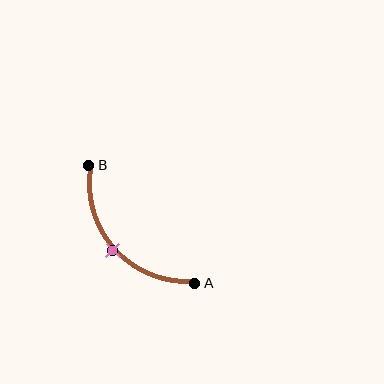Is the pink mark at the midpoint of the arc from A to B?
Yes. The pink mark lies on the arc at equal arc-length from both A and B — it is the arc midpoint.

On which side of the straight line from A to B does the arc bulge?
The arc bulges below and to the left of the straight line connecting A and B.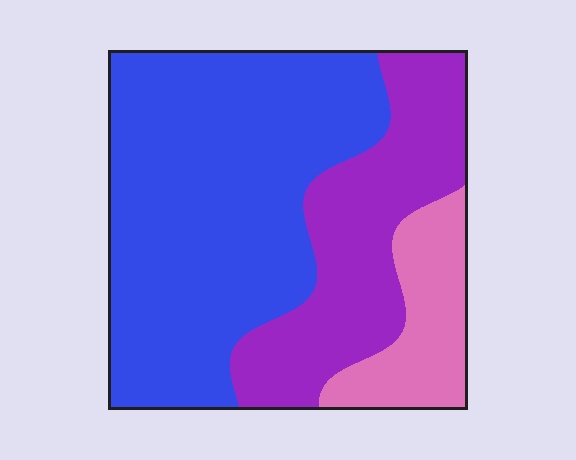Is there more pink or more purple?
Purple.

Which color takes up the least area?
Pink, at roughly 15%.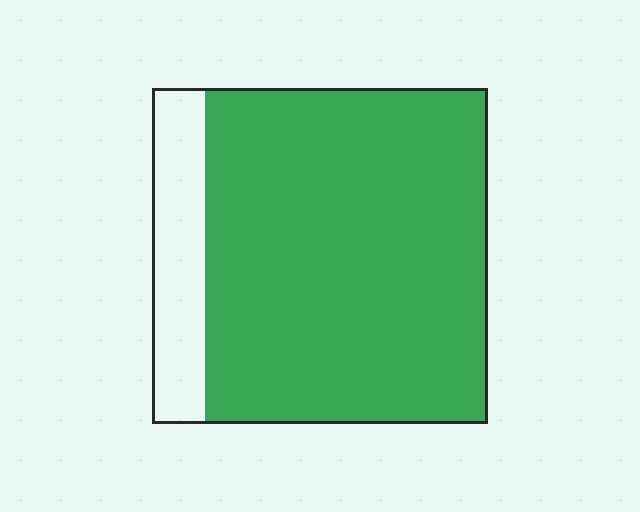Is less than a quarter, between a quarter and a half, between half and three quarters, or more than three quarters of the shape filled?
More than three quarters.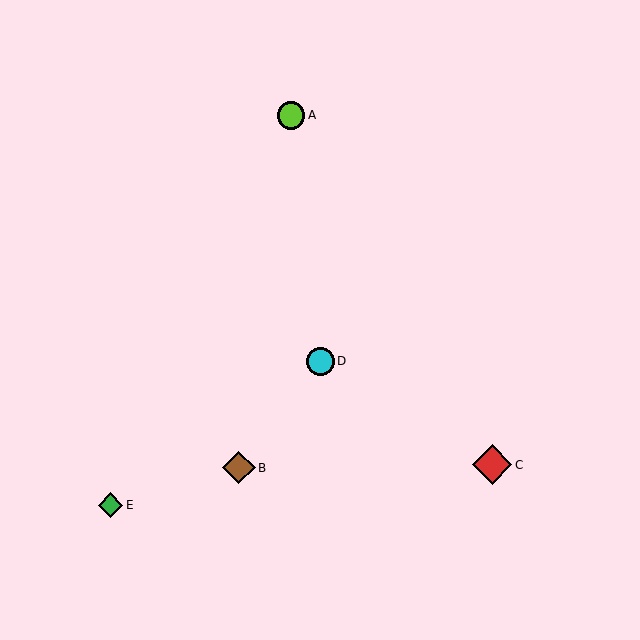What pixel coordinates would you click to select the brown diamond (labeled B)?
Click at (239, 468) to select the brown diamond B.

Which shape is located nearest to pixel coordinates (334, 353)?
The cyan circle (labeled D) at (321, 361) is nearest to that location.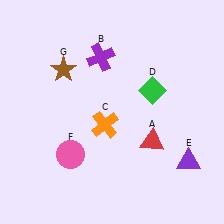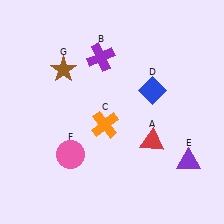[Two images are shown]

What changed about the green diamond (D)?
In Image 1, D is green. In Image 2, it changed to blue.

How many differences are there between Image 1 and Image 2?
There is 1 difference between the two images.